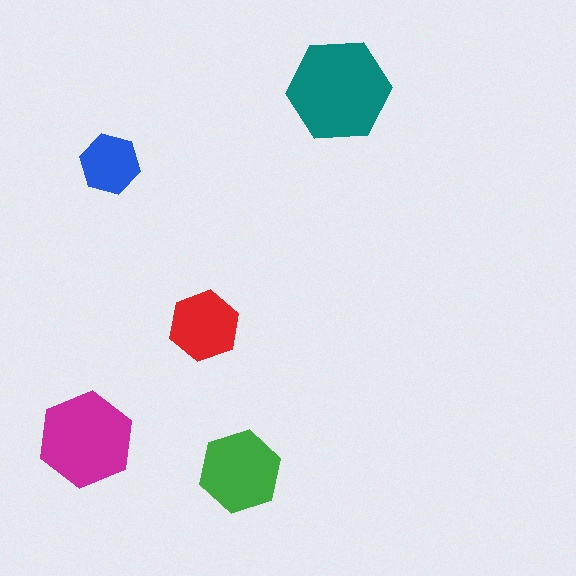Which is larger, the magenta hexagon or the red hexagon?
The magenta one.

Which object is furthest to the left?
The magenta hexagon is leftmost.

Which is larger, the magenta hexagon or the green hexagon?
The magenta one.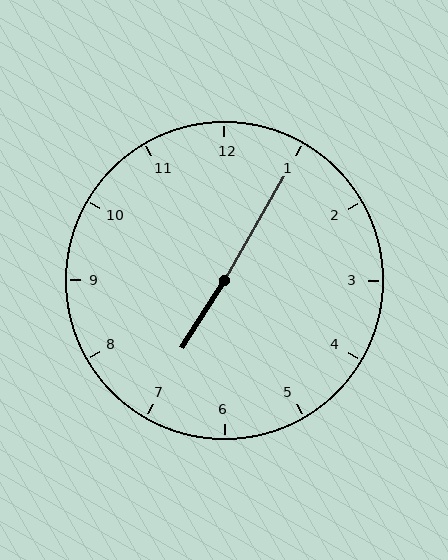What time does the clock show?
7:05.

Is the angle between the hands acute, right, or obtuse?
It is obtuse.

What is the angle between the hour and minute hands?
Approximately 178 degrees.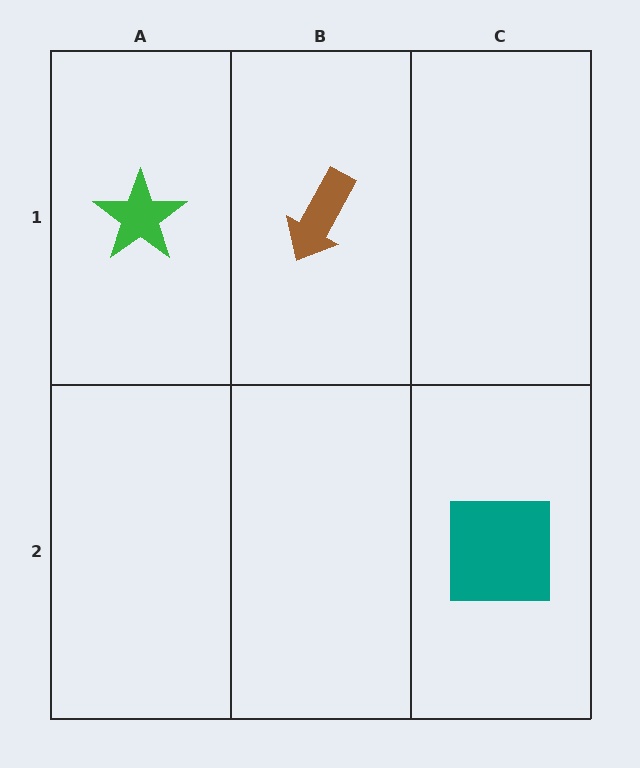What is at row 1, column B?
A brown arrow.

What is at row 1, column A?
A green star.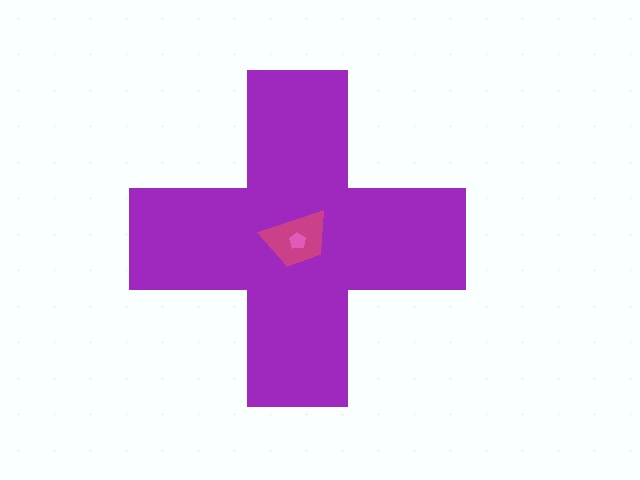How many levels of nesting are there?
3.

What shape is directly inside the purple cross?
The magenta trapezoid.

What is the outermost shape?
The purple cross.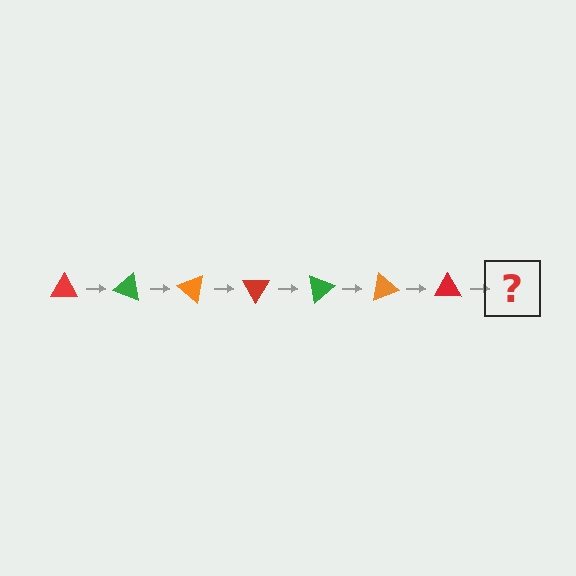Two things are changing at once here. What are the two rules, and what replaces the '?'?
The two rules are that it rotates 20 degrees each step and the color cycles through red, green, and orange. The '?' should be a green triangle, rotated 140 degrees from the start.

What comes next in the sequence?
The next element should be a green triangle, rotated 140 degrees from the start.